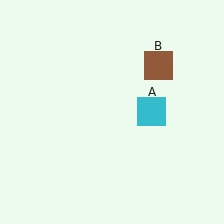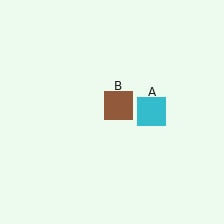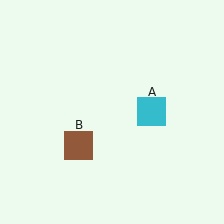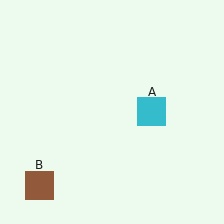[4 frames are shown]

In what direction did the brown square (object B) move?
The brown square (object B) moved down and to the left.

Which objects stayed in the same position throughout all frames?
Cyan square (object A) remained stationary.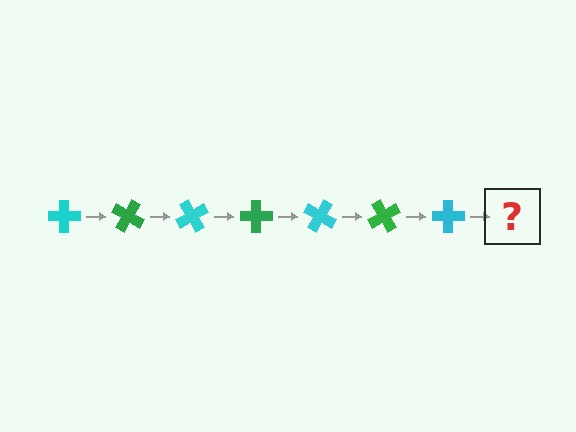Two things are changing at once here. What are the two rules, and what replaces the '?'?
The two rules are that it rotates 30 degrees each step and the color cycles through cyan and green. The '?' should be a green cross, rotated 210 degrees from the start.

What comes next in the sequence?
The next element should be a green cross, rotated 210 degrees from the start.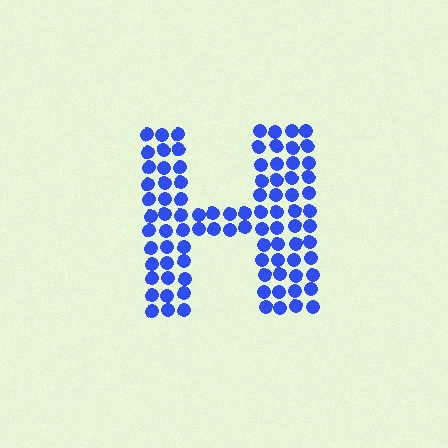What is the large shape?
The large shape is the letter H.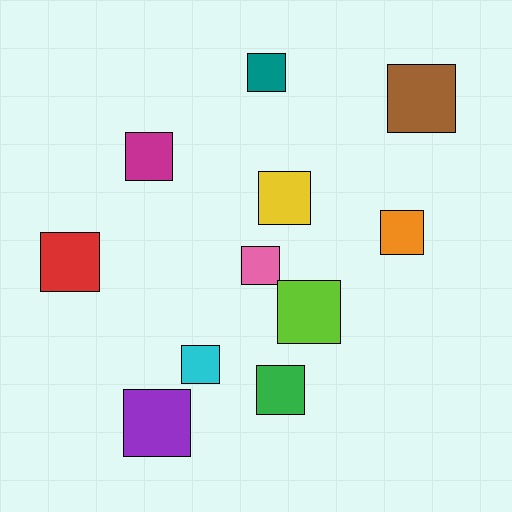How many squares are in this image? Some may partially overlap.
There are 11 squares.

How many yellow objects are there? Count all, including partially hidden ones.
There is 1 yellow object.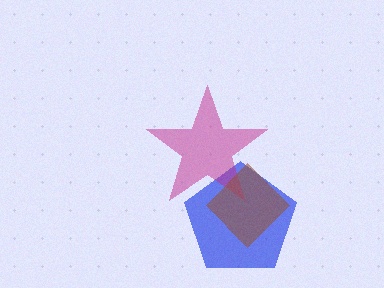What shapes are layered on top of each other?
The layered shapes are: a blue pentagon, a magenta star, a brown diamond.